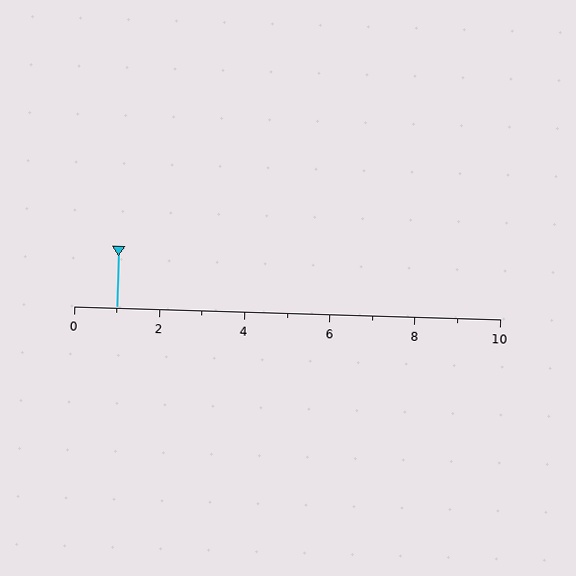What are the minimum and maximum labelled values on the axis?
The axis runs from 0 to 10.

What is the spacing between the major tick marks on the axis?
The major ticks are spaced 2 apart.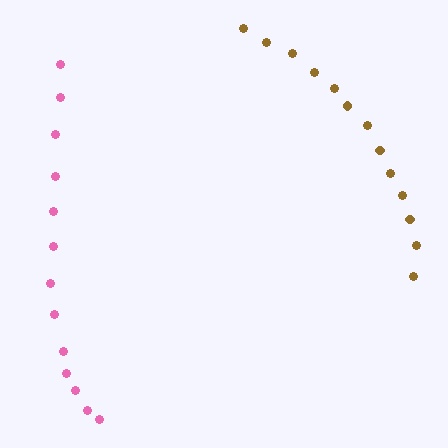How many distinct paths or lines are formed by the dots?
There are 2 distinct paths.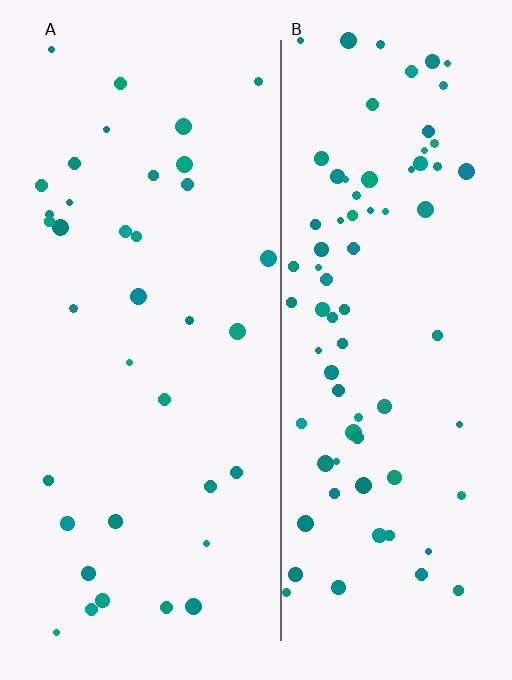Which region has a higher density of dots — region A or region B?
B (the right).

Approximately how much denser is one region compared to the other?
Approximately 2.2× — region B over region A.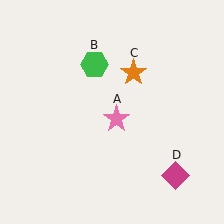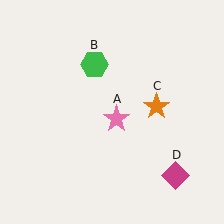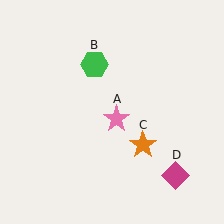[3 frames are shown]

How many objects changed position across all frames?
1 object changed position: orange star (object C).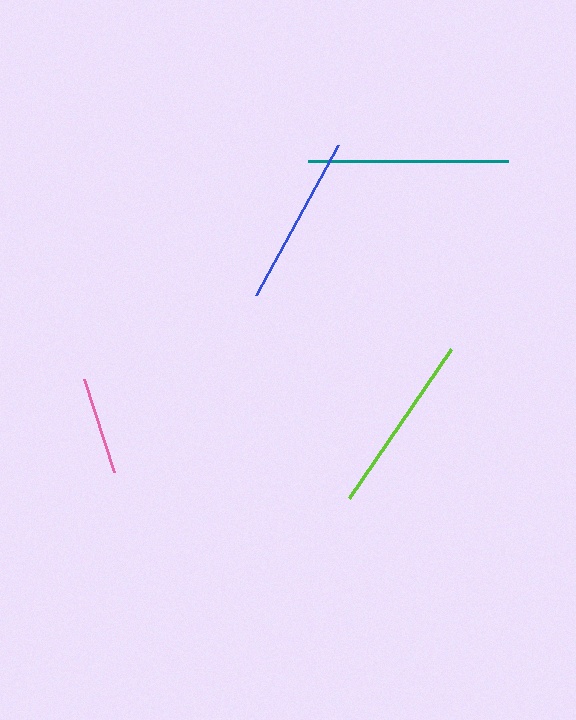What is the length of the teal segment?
The teal segment is approximately 199 pixels long.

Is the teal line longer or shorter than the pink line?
The teal line is longer than the pink line.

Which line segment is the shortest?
The pink line is the shortest at approximately 97 pixels.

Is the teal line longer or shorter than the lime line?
The teal line is longer than the lime line.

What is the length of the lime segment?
The lime segment is approximately 181 pixels long.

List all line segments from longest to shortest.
From longest to shortest: teal, lime, blue, pink.